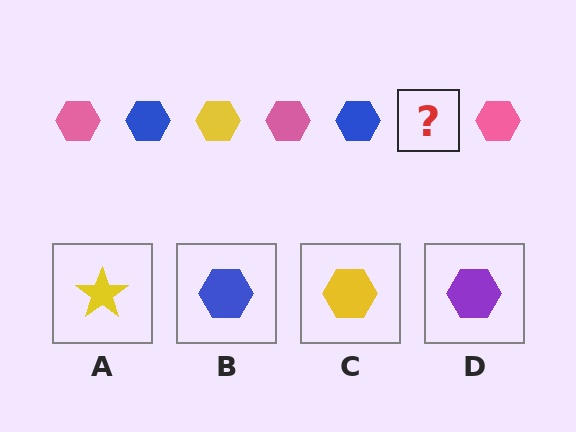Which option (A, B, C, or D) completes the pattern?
C.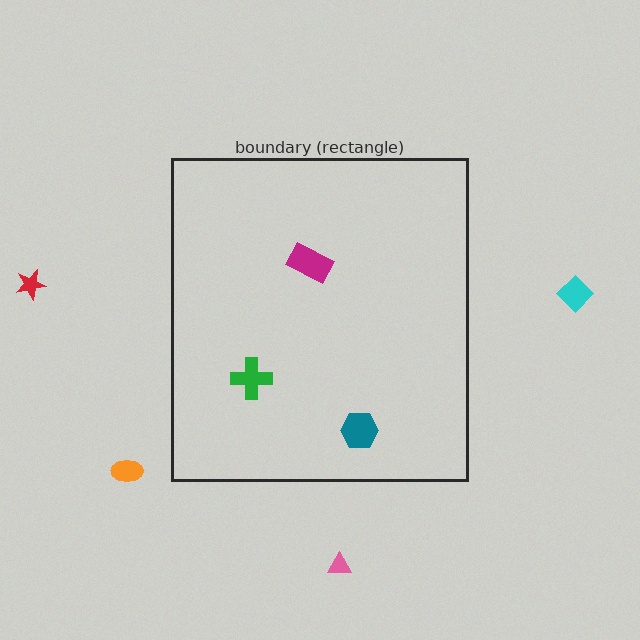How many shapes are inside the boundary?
3 inside, 4 outside.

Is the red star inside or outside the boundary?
Outside.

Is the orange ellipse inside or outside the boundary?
Outside.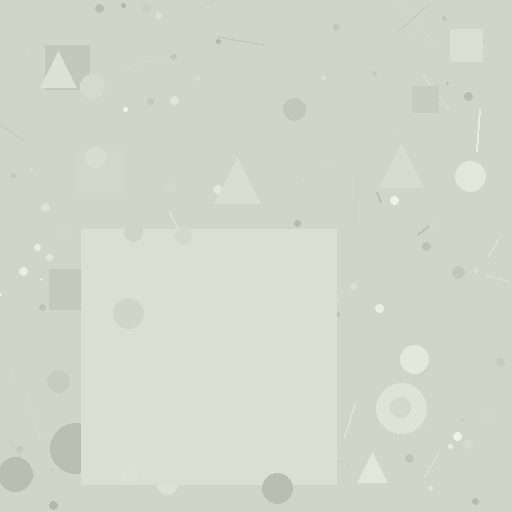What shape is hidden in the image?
A square is hidden in the image.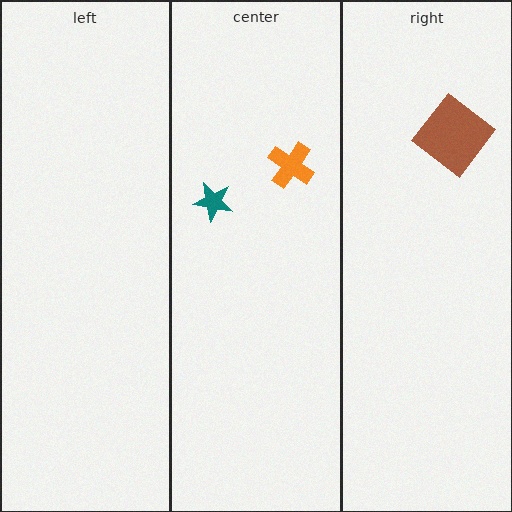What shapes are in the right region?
The brown diamond.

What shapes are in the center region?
The orange cross, the teal star.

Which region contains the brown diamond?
The right region.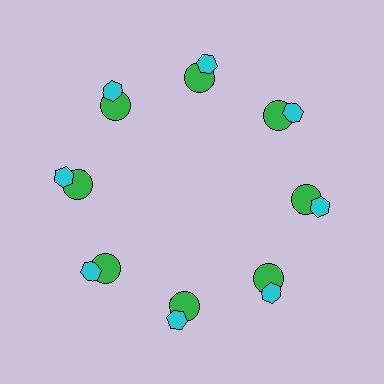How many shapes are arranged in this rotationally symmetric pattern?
There are 16 shapes, arranged in 8 groups of 2.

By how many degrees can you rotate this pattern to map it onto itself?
The pattern maps onto itself every 45 degrees of rotation.